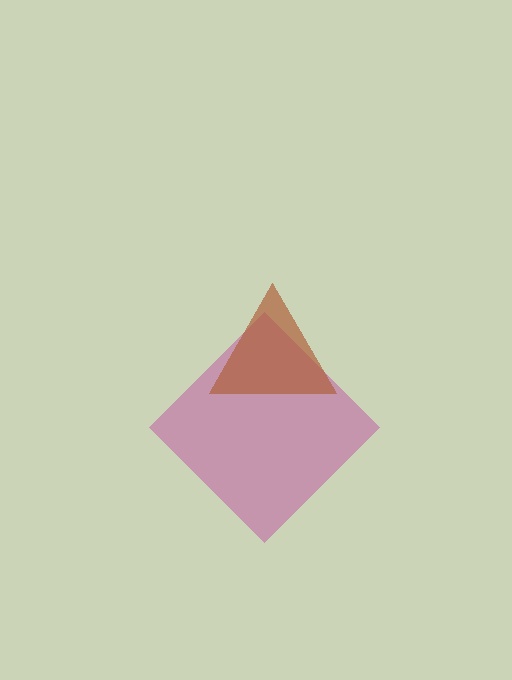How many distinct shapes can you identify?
There are 2 distinct shapes: a magenta diamond, a brown triangle.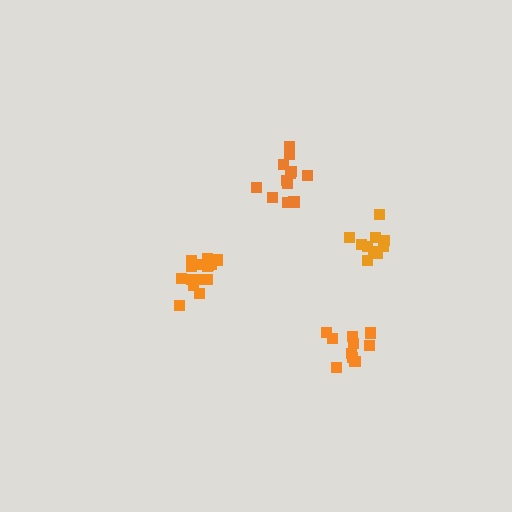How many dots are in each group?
Group 1: 12 dots, Group 2: 10 dots, Group 3: 15 dots, Group 4: 10 dots (47 total).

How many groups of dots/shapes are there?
There are 4 groups.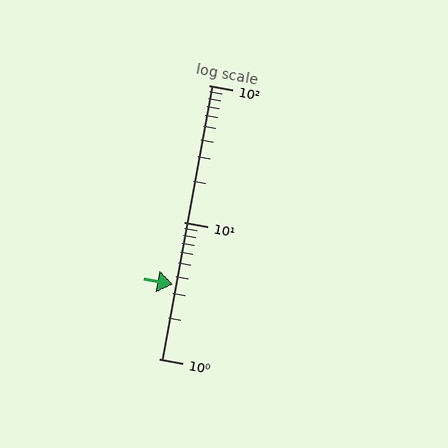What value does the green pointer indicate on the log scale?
The pointer indicates approximately 3.5.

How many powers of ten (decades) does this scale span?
The scale spans 2 decades, from 1 to 100.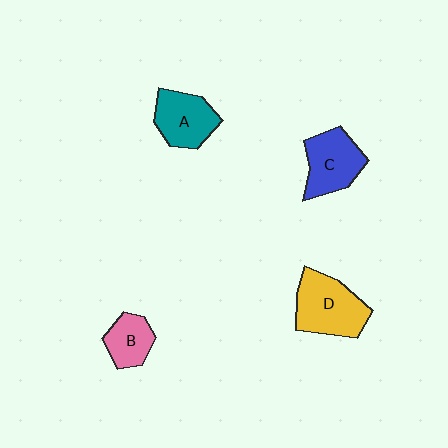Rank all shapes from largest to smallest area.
From largest to smallest: D (yellow), C (blue), A (teal), B (pink).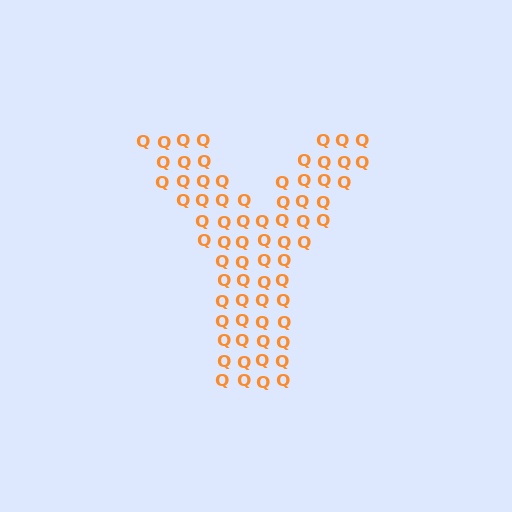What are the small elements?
The small elements are letter Q's.